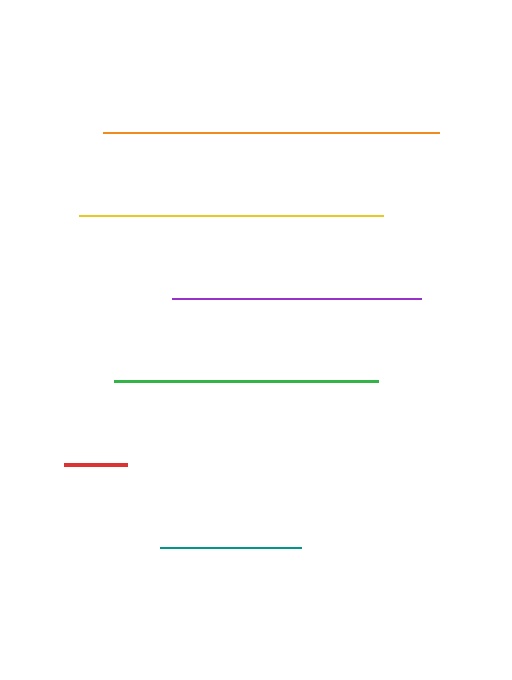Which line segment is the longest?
The orange line is the longest at approximately 336 pixels.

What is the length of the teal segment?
The teal segment is approximately 141 pixels long.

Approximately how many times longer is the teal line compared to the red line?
The teal line is approximately 2.2 times the length of the red line.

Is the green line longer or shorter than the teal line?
The green line is longer than the teal line.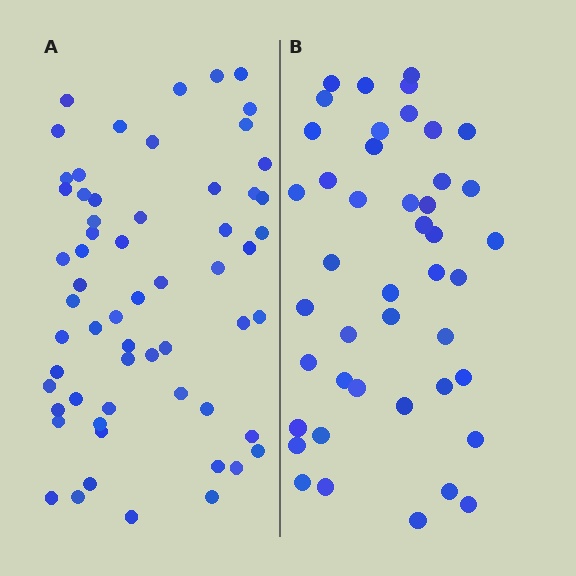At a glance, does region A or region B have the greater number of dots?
Region A (the left region) has more dots.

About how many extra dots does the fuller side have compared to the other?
Region A has approximately 15 more dots than region B.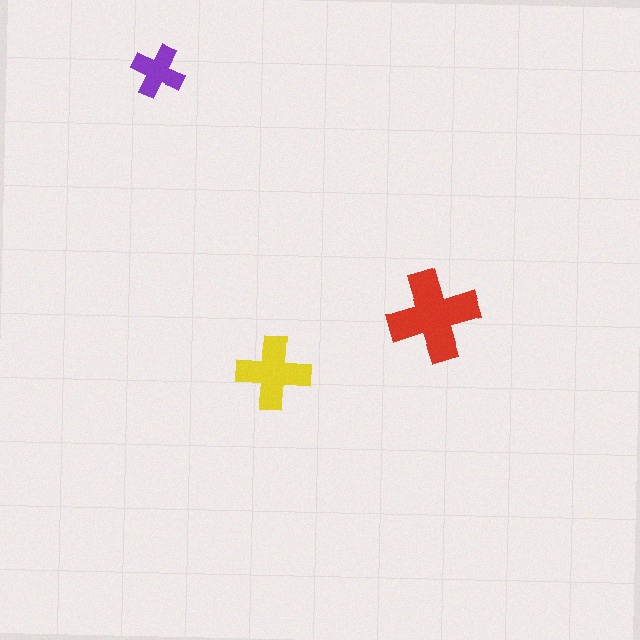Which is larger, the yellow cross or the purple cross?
The yellow one.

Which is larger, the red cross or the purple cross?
The red one.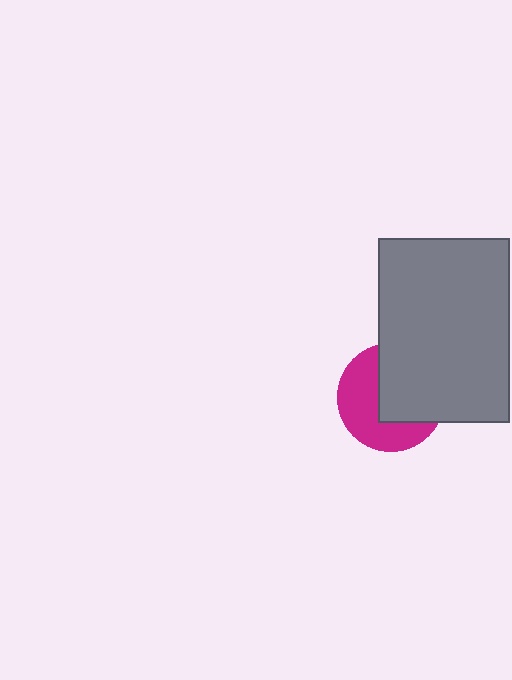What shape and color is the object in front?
The object in front is a gray rectangle.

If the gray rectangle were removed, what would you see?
You would see the complete magenta circle.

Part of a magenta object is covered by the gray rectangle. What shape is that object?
It is a circle.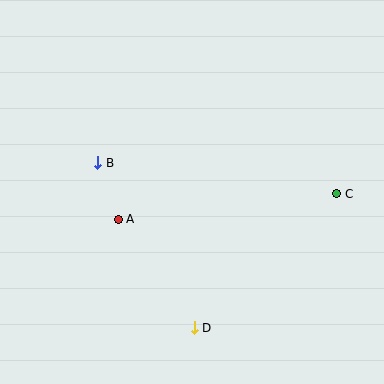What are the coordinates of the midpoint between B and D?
The midpoint between B and D is at (146, 245).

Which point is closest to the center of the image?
Point A at (118, 219) is closest to the center.